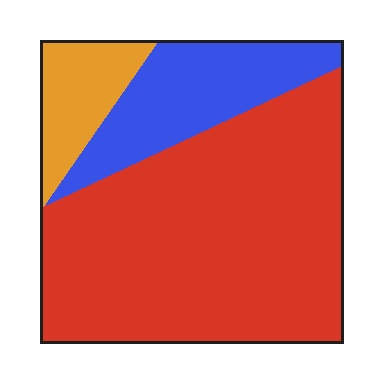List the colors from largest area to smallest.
From largest to smallest: red, blue, orange.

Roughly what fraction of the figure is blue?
Blue takes up between a sixth and a third of the figure.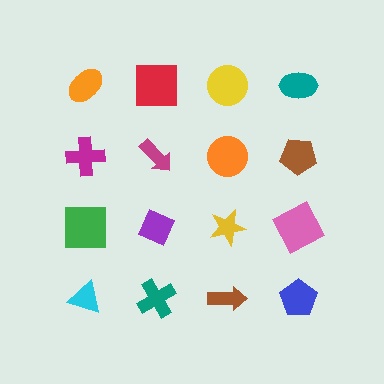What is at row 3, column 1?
A green square.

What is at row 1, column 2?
A red square.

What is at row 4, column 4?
A blue pentagon.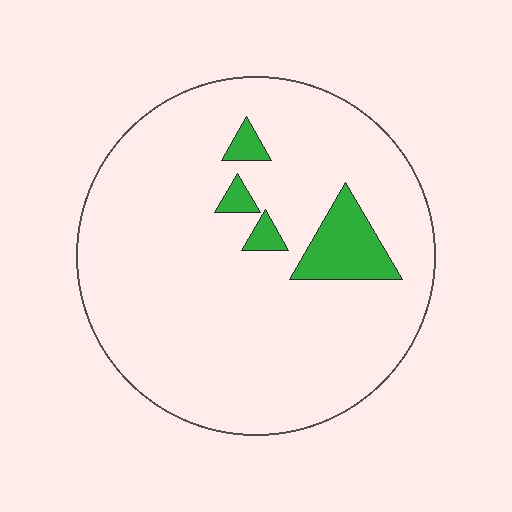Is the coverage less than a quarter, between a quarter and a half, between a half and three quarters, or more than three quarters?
Less than a quarter.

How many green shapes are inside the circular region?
4.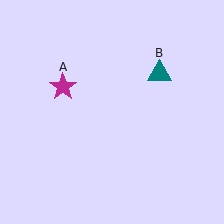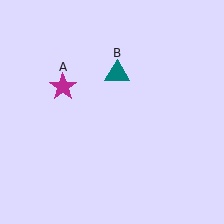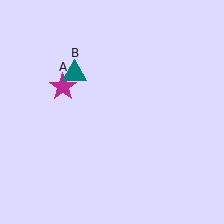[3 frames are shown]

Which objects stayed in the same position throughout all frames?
Magenta star (object A) remained stationary.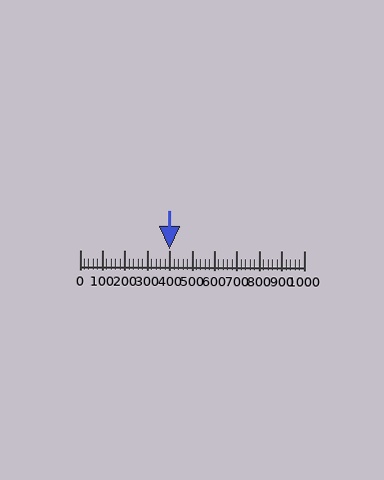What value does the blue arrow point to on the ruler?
The blue arrow points to approximately 400.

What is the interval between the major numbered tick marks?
The major tick marks are spaced 100 units apart.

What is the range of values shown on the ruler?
The ruler shows values from 0 to 1000.